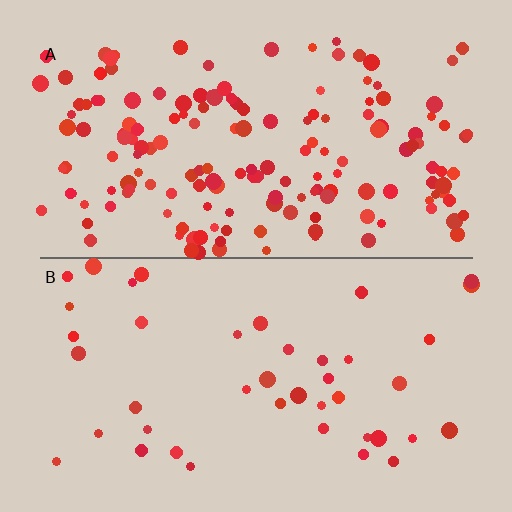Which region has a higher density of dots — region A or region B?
A (the top).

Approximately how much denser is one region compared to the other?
Approximately 3.7× — region A over region B.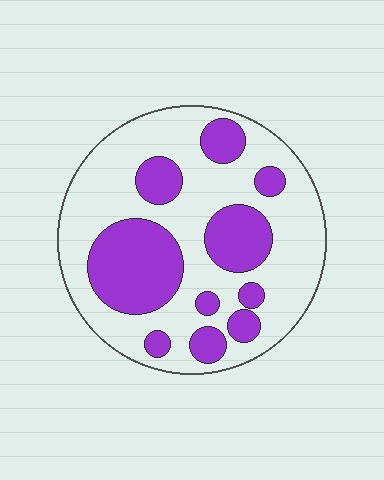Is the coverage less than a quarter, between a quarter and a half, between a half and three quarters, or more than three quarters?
Between a quarter and a half.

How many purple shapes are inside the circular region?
10.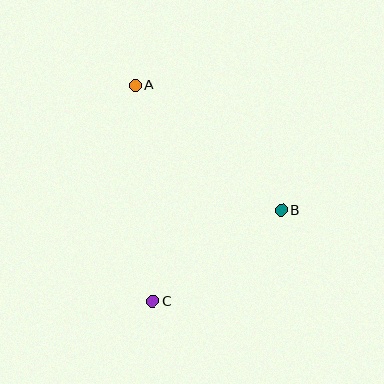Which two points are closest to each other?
Points B and C are closest to each other.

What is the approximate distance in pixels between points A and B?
The distance between A and B is approximately 192 pixels.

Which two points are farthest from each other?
Points A and C are farthest from each other.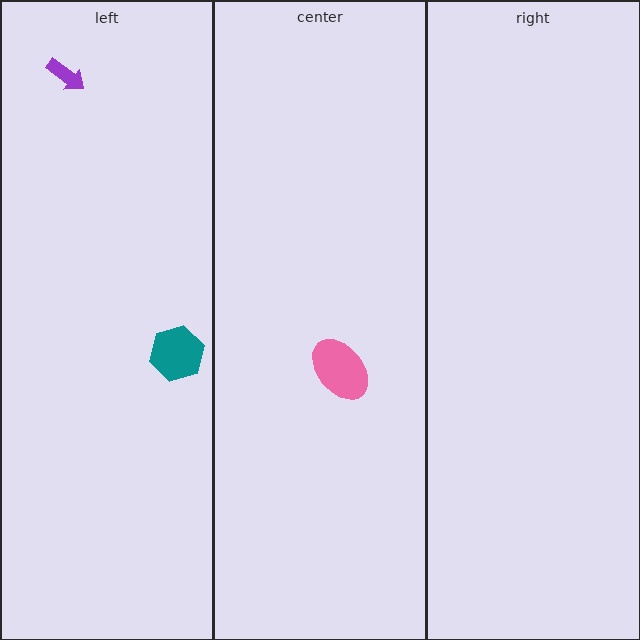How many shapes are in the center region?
1.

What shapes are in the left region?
The purple arrow, the teal hexagon.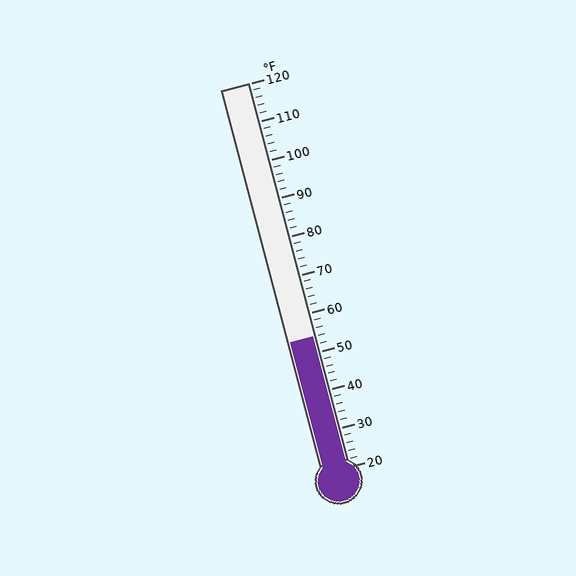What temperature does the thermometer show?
The thermometer shows approximately 54°F.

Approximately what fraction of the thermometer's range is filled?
The thermometer is filled to approximately 35% of its range.